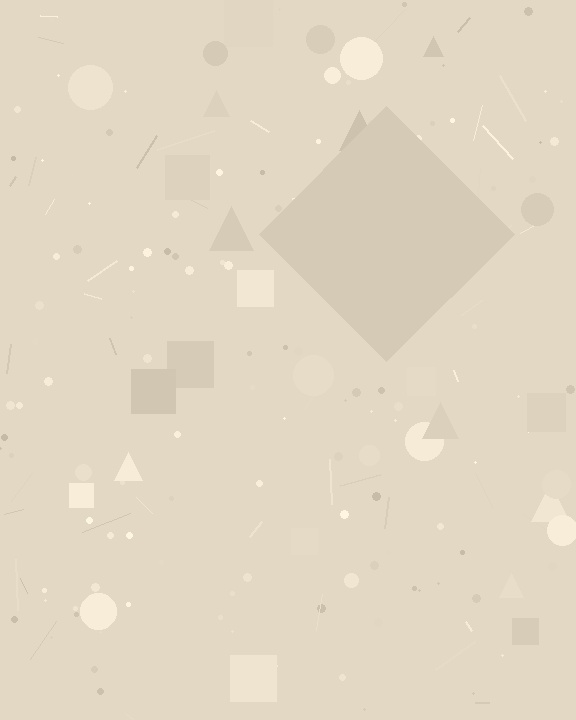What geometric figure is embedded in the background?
A diamond is embedded in the background.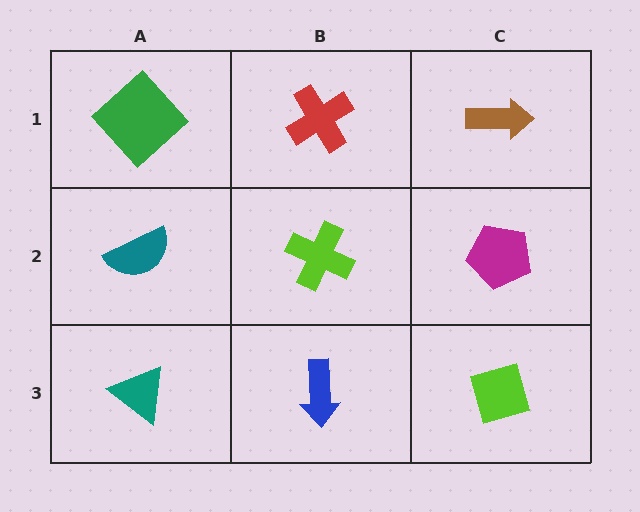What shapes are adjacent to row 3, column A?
A teal semicircle (row 2, column A), a blue arrow (row 3, column B).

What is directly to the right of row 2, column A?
A lime cross.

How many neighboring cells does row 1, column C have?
2.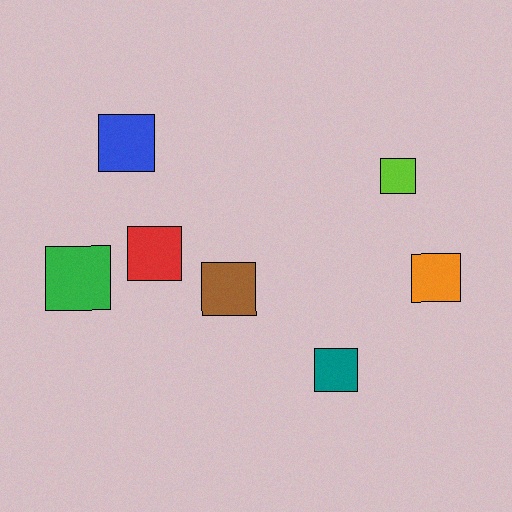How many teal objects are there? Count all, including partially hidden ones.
There is 1 teal object.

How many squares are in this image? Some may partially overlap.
There are 7 squares.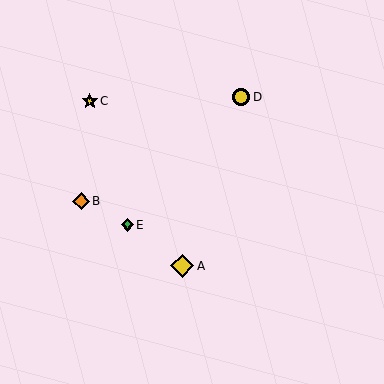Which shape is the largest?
The yellow diamond (labeled A) is the largest.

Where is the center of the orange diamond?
The center of the orange diamond is at (81, 201).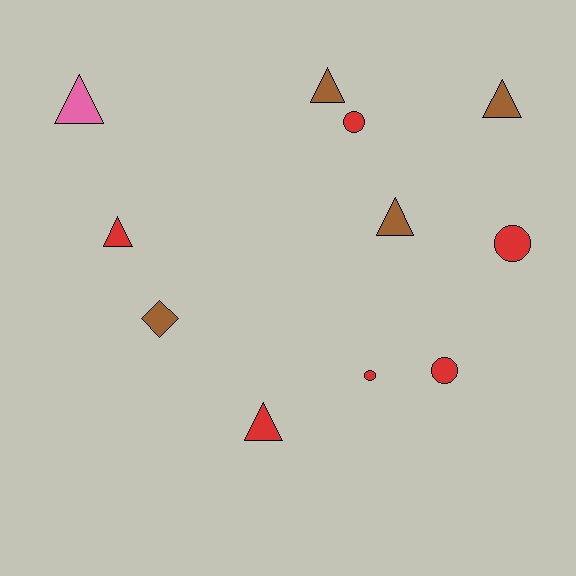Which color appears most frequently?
Red, with 6 objects.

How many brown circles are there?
There are no brown circles.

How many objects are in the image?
There are 11 objects.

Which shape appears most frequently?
Triangle, with 6 objects.